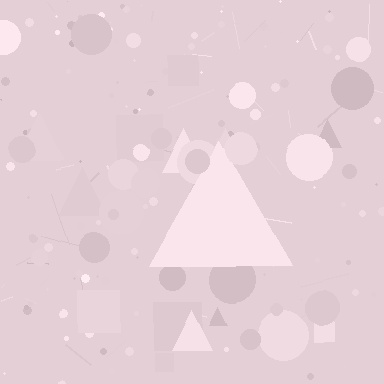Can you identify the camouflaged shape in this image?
The camouflaged shape is a triangle.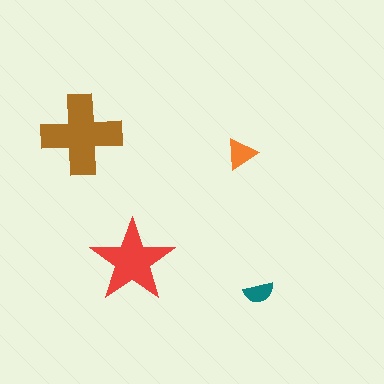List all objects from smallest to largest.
The teal semicircle, the orange triangle, the red star, the brown cross.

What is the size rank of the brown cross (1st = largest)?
1st.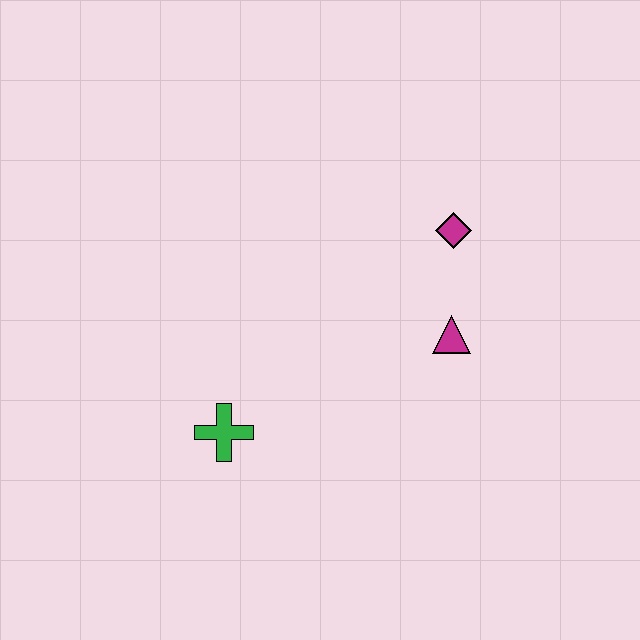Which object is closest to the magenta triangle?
The magenta diamond is closest to the magenta triangle.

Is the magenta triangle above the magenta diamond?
No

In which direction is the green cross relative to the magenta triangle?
The green cross is to the left of the magenta triangle.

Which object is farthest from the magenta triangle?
The green cross is farthest from the magenta triangle.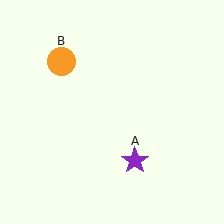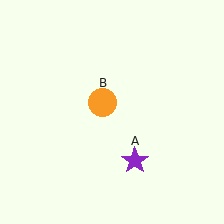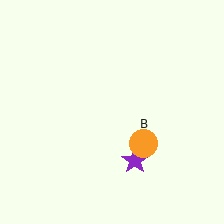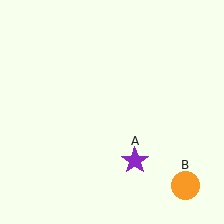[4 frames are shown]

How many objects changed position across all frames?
1 object changed position: orange circle (object B).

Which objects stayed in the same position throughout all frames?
Purple star (object A) remained stationary.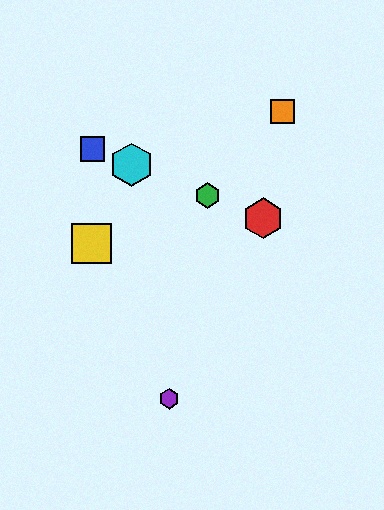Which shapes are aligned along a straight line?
The red hexagon, the blue square, the green hexagon, the cyan hexagon are aligned along a straight line.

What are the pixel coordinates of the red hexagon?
The red hexagon is at (263, 218).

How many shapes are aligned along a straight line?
4 shapes (the red hexagon, the blue square, the green hexagon, the cyan hexagon) are aligned along a straight line.